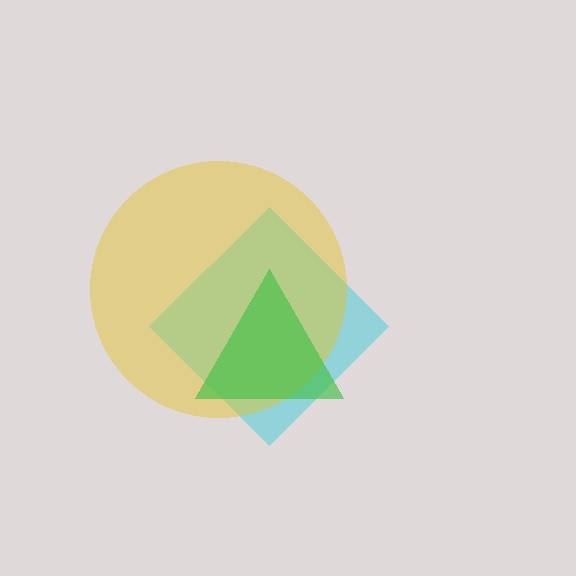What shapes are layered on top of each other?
The layered shapes are: a cyan diamond, a yellow circle, a green triangle.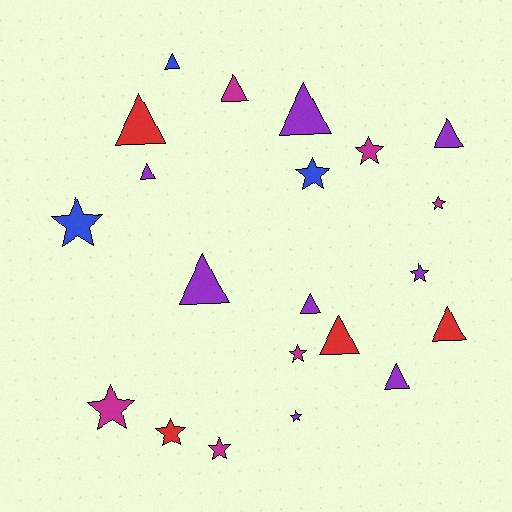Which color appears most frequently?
Purple, with 8 objects.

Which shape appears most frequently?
Triangle, with 11 objects.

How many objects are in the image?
There are 21 objects.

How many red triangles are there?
There are 3 red triangles.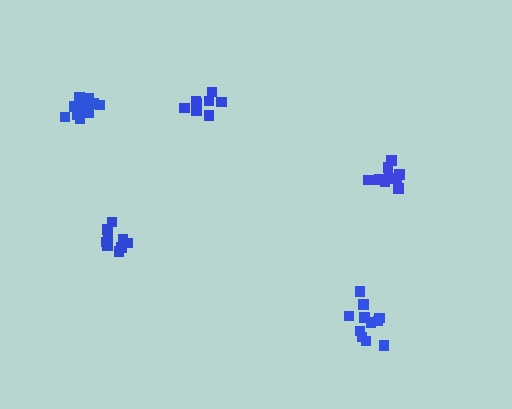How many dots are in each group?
Group 1: 8 dots, Group 2: 10 dots, Group 3: 11 dots, Group 4: 10 dots, Group 5: 13 dots (52 total).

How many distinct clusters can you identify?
There are 5 distinct clusters.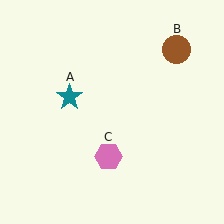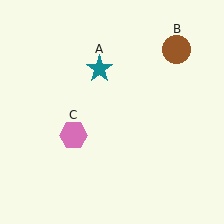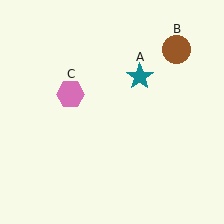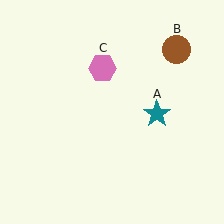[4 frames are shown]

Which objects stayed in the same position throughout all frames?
Brown circle (object B) remained stationary.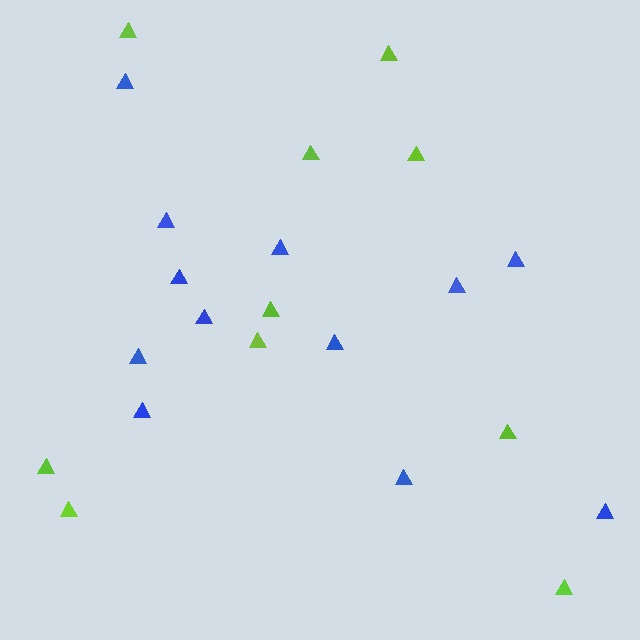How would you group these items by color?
There are 2 groups: one group of blue triangles (12) and one group of lime triangles (10).